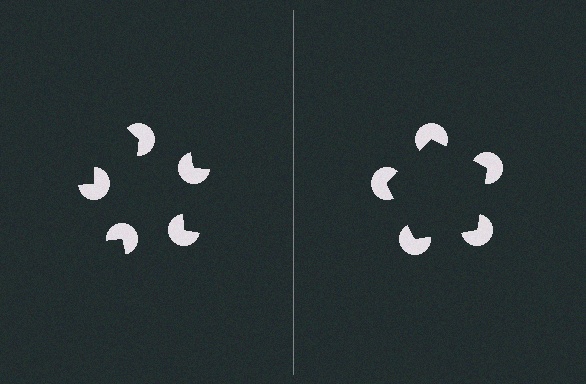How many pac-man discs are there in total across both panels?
10 — 5 on each side.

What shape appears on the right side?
An illusory pentagon.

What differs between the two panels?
The pac-man discs are positioned identically on both sides; only the wedge orientations differ. On the right they align to a pentagon; on the left they are misaligned.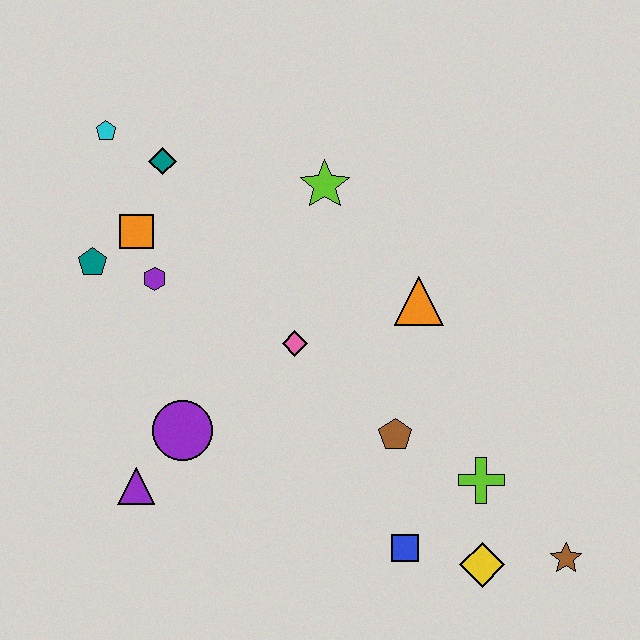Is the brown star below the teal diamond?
Yes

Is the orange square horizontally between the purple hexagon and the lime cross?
No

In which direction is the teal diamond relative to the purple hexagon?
The teal diamond is above the purple hexagon.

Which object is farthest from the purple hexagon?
The brown star is farthest from the purple hexagon.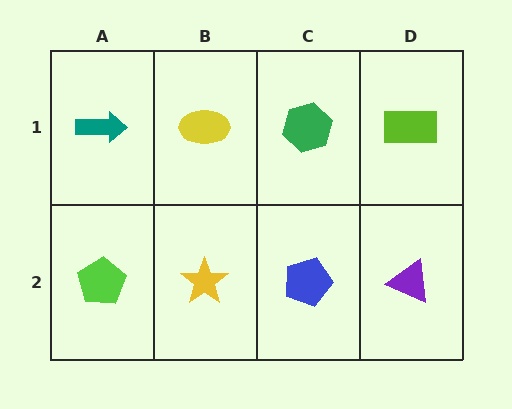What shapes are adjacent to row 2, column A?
A teal arrow (row 1, column A), a yellow star (row 2, column B).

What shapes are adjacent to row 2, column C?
A green hexagon (row 1, column C), a yellow star (row 2, column B), a purple triangle (row 2, column D).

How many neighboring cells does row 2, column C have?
3.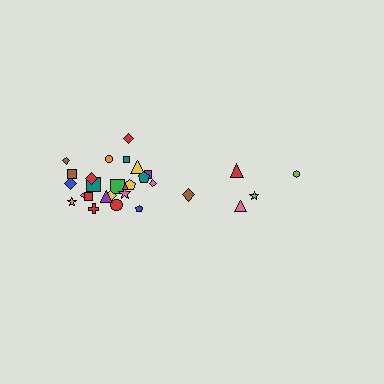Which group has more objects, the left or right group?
The left group.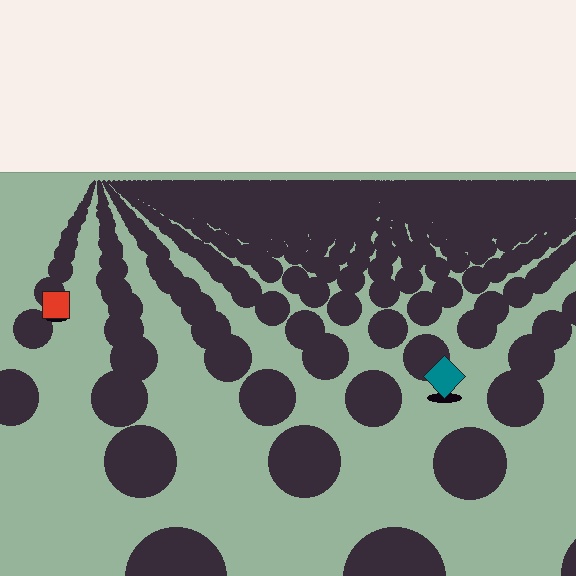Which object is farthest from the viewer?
The red square is farthest from the viewer. It appears smaller and the ground texture around it is denser.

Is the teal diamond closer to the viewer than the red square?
Yes. The teal diamond is closer — you can tell from the texture gradient: the ground texture is coarser near it.